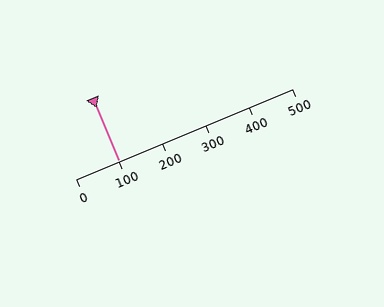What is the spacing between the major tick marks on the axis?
The major ticks are spaced 100 apart.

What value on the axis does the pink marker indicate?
The marker indicates approximately 100.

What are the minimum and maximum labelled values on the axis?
The axis runs from 0 to 500.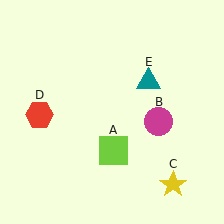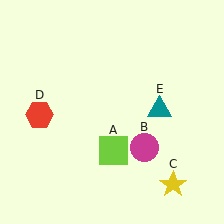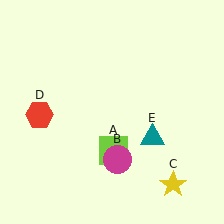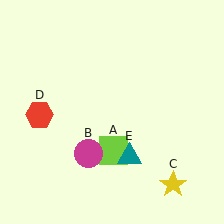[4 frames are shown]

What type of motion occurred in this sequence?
The magenta circle (object B), teal triangle (object E) rotated clockwise around the center of the scene.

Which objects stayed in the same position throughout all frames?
Lime square (object A) and yellow star (object C) and red hexagon (object D) remained stationary.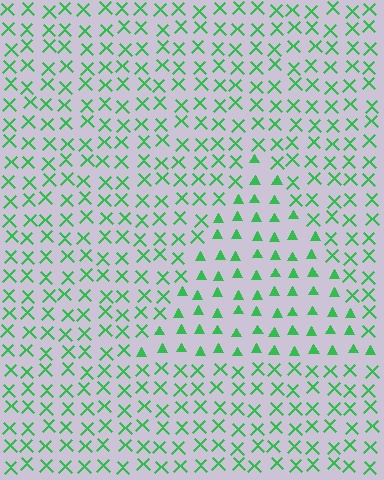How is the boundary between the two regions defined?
The boundary is defined by a change in element shape: triangles inside vs. X marks outside. All elements share the same color and spacing.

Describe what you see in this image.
The image is filled with small green elements arranged in a uniform grid. A triangle-shaped region contains triangles, while the surrounding area contains X marks. The boundary is defined purely by the change in element shape.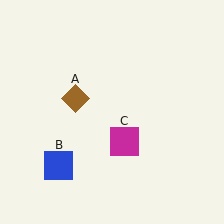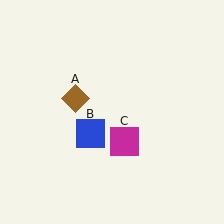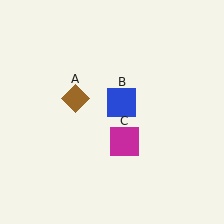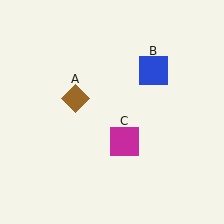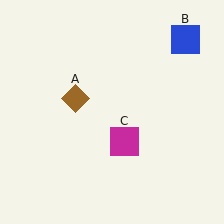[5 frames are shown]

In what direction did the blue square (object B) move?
The blue square (object B) moved up and to the right.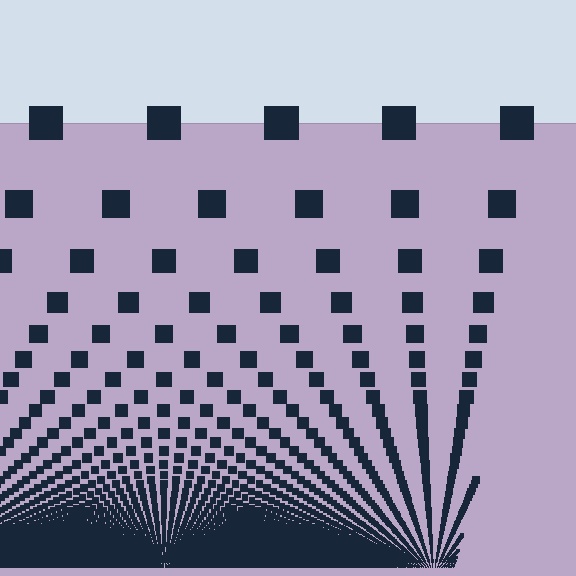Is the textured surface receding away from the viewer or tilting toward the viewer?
The surface appears to tilt toward the viewer. Texture elements get larger and sparser toward the top.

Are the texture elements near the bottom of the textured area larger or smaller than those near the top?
Smaller. The gradient is inverted — elements near the bottom are smaller and denser.